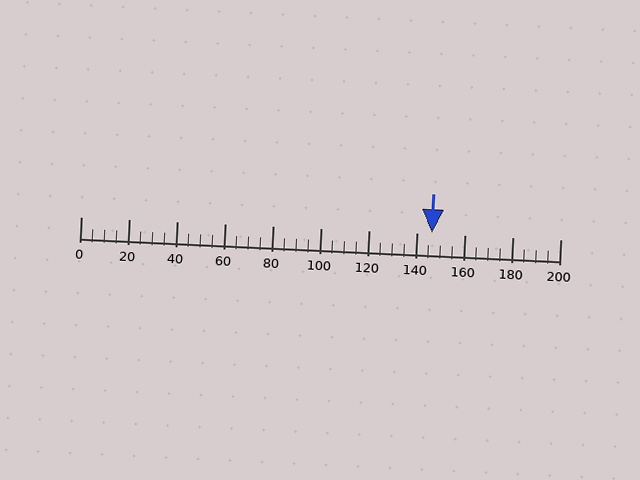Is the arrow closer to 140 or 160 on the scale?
The arrow is closer to 140.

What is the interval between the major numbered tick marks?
The major tick marks are spaced 20 units apart.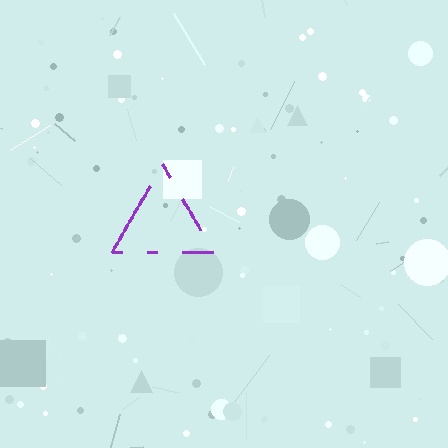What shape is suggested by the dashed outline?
The dashed outline suggests a triangle.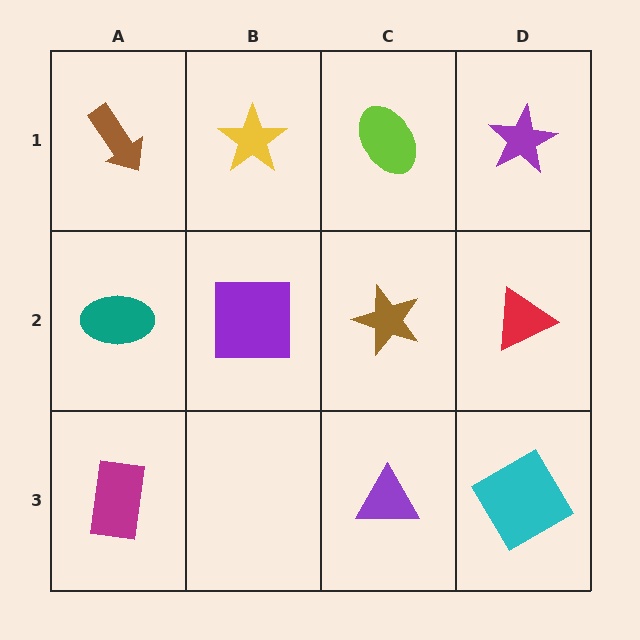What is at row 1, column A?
A brown arrow.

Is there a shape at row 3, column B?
No, that cell is empty.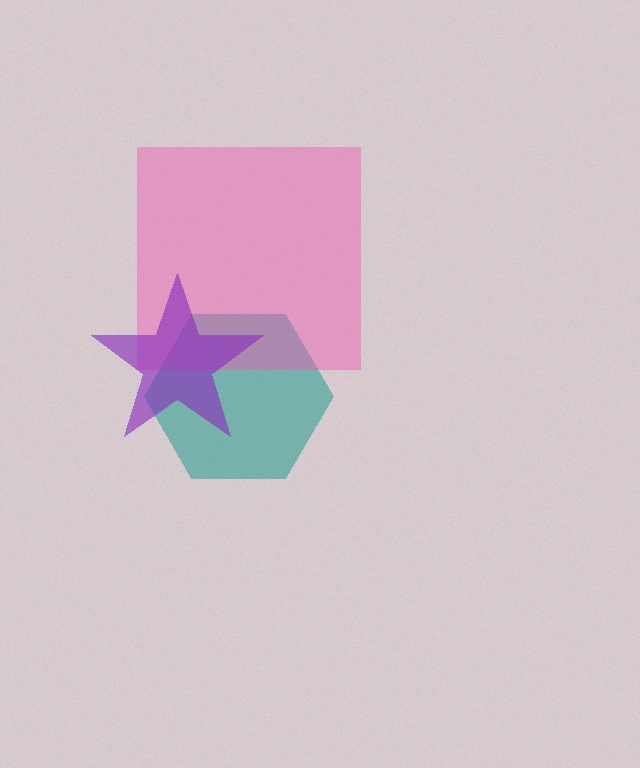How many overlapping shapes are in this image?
There are 3 overlapping shapes in the image.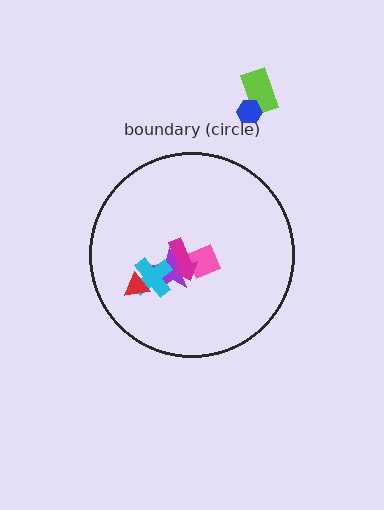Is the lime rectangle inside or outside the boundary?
Outside.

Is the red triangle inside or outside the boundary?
Inside.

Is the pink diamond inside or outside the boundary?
Inside.